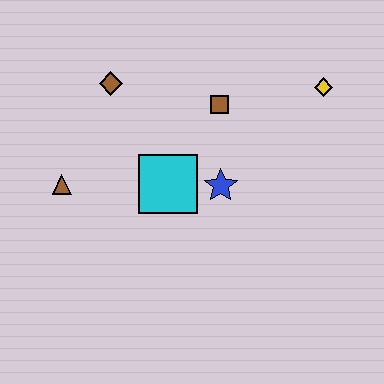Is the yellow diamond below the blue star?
No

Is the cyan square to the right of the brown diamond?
Yes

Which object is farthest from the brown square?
The brown triangle is farthest from the brown square.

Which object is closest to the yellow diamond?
The brown square is closest to the yellow diamond.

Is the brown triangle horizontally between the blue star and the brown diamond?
No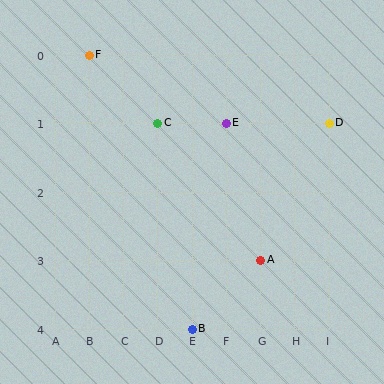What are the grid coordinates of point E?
Point E is at grid coordinates (F, 1).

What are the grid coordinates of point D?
Point D is at grid coordinates (I, 1).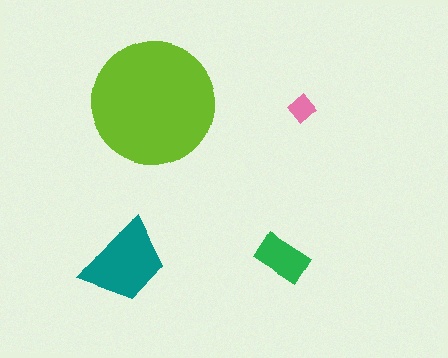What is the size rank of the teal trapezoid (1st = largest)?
2nd.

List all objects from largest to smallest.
The lime circle, the teal trapezoid, the green rectangle, the pink diamond.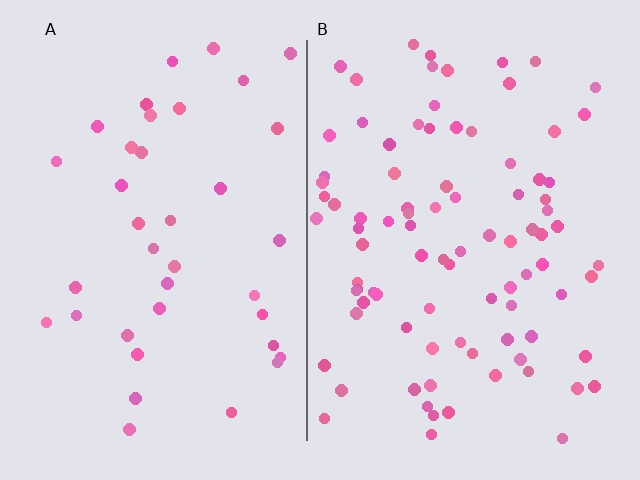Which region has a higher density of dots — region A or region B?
B (the right).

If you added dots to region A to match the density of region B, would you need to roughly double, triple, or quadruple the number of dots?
Approximately double.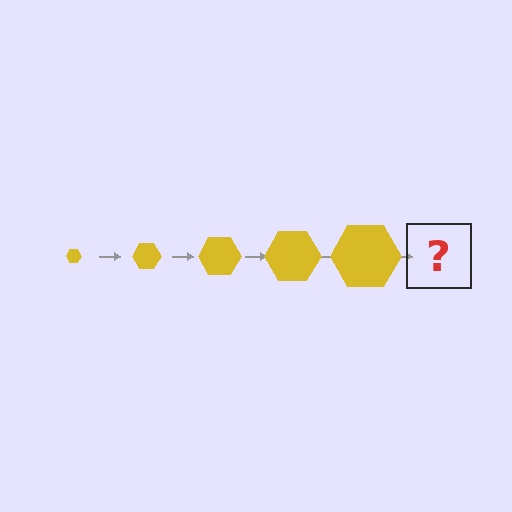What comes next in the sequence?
The next element should be a yellow hexagon, larger than the previous one.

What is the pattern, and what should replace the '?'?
The pattern is that the hexagon gets progressively larger each step. The '?' should be a yellow hexagon, larger than the previous one.